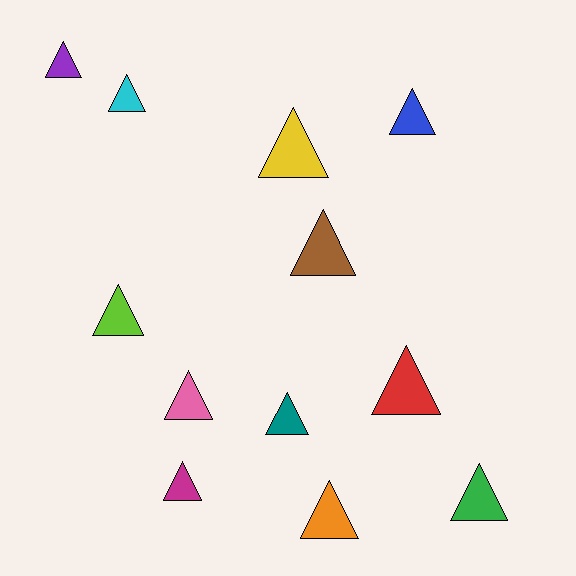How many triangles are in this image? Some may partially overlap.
There are 12 triangles.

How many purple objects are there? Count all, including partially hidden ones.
There is 1 purple object.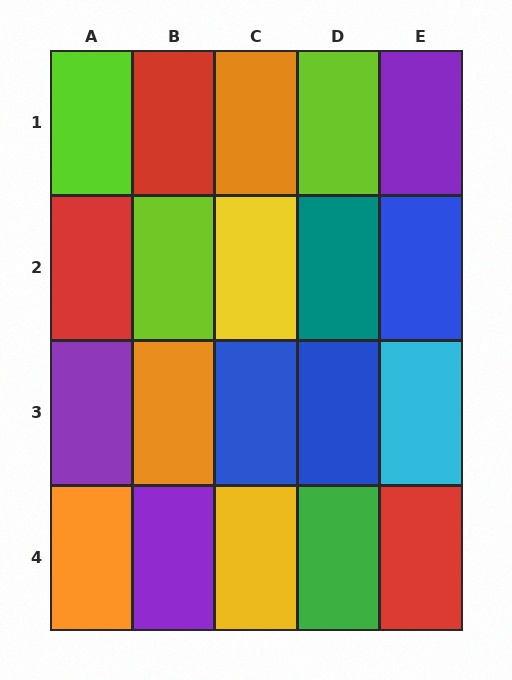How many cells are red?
3 cells are red.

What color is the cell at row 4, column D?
Green.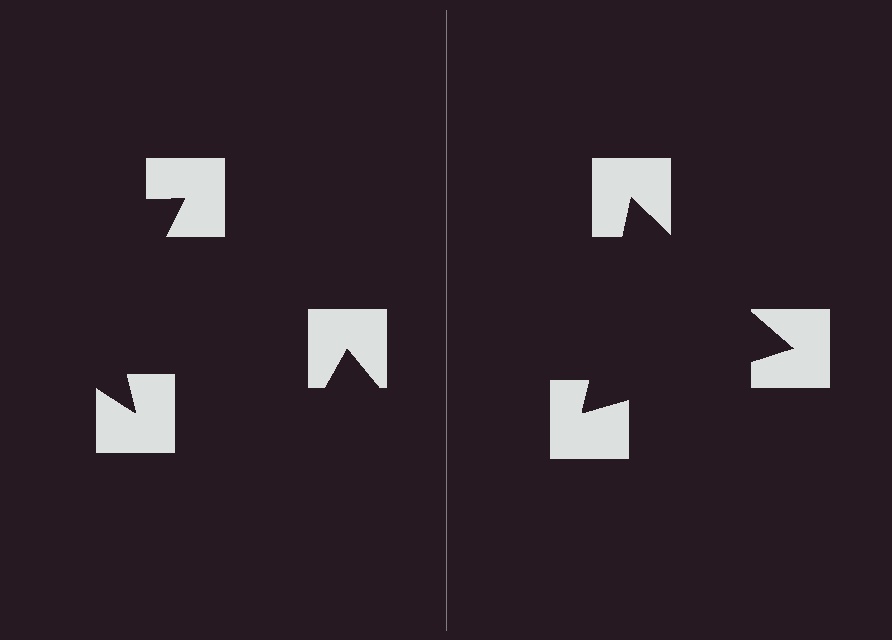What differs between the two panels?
The notched squares are positioned identically on both sides; only the wedge orientations differ. On the right they align to a triangle; on the left they are misaligned.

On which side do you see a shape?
An illusory triangle appears on the right side. On the left side the wedge cuts are rotated, so no coherent shape forms.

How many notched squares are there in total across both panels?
6 — 3 on each side.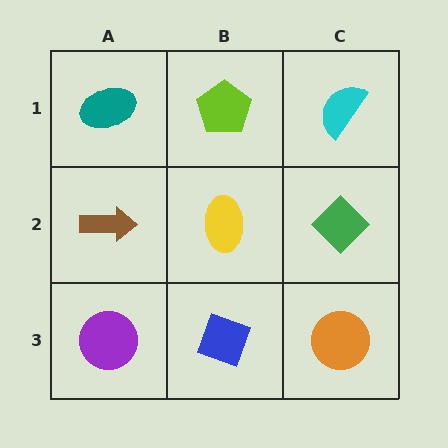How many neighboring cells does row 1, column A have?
2.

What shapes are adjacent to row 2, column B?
A lime pentagon (row 1, column B), a blue diamond (row 3, column B), a brown arrow (row 2, column A), a green diamond (row 2, column C).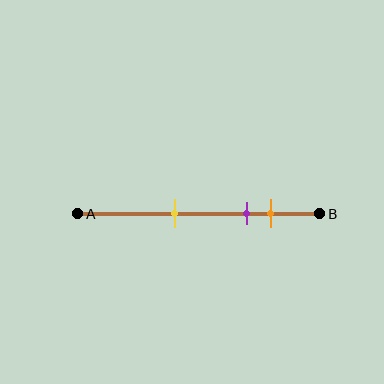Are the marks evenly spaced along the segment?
No, the marks are not evenly spaced.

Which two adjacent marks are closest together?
The purple and orange marks are the closest adjacent pair.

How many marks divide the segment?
There are 3 marks dividing the segment.